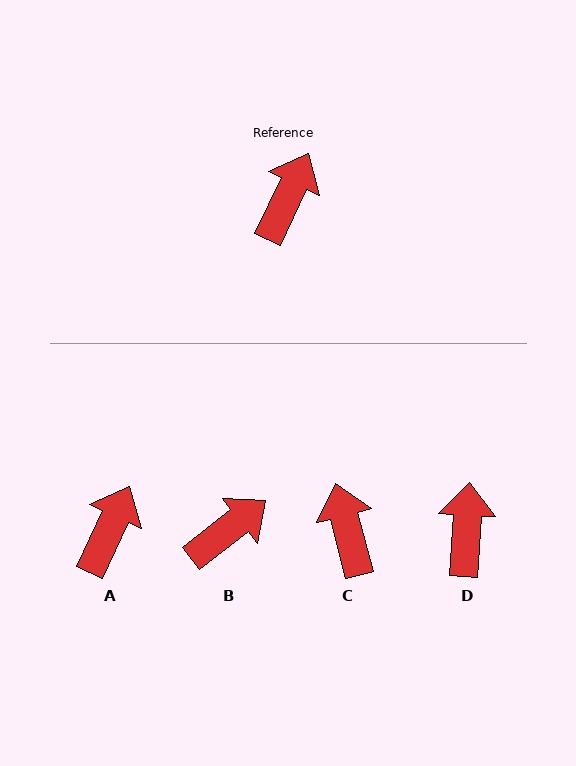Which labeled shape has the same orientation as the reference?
A.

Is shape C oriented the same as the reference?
No, it is off by about 40 degrees.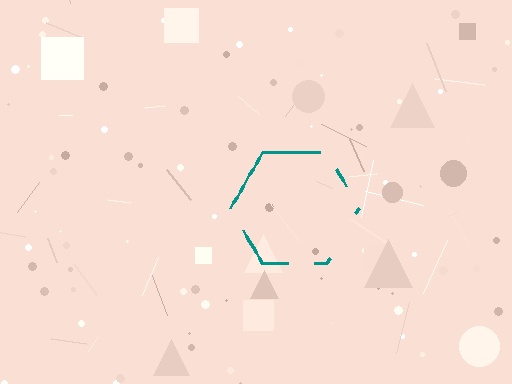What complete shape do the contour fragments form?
The contour fragments form a hexagon.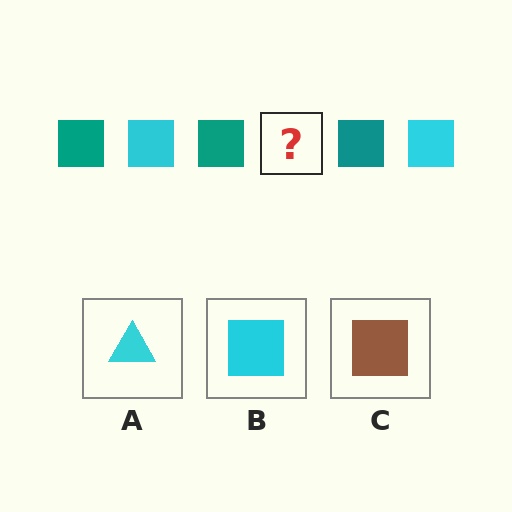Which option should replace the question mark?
Option B.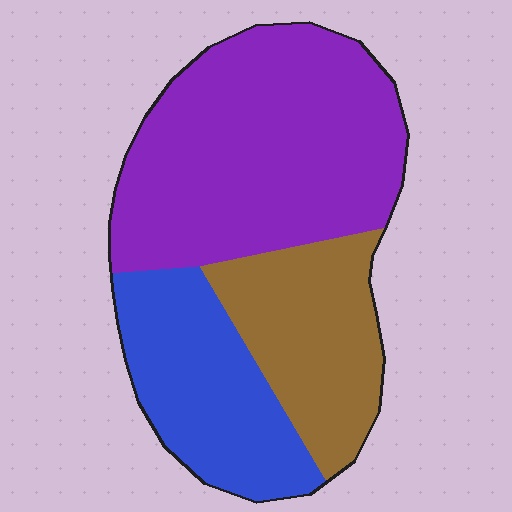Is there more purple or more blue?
Purple.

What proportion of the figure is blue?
Blue takes up about one quarter (1/4) of the figure.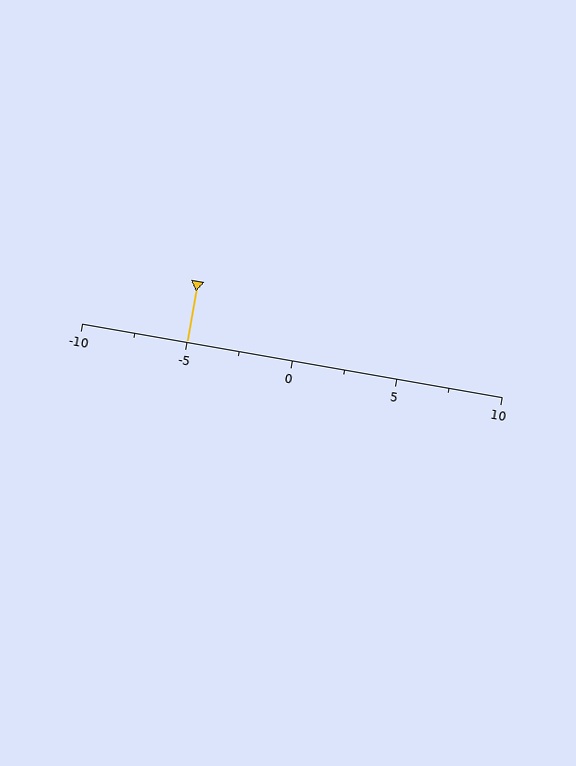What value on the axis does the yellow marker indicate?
The marker indicates approximately -5.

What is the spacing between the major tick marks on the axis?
The major ticks are spaced 5 apart.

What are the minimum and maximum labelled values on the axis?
The axis runs from -10 to 10.